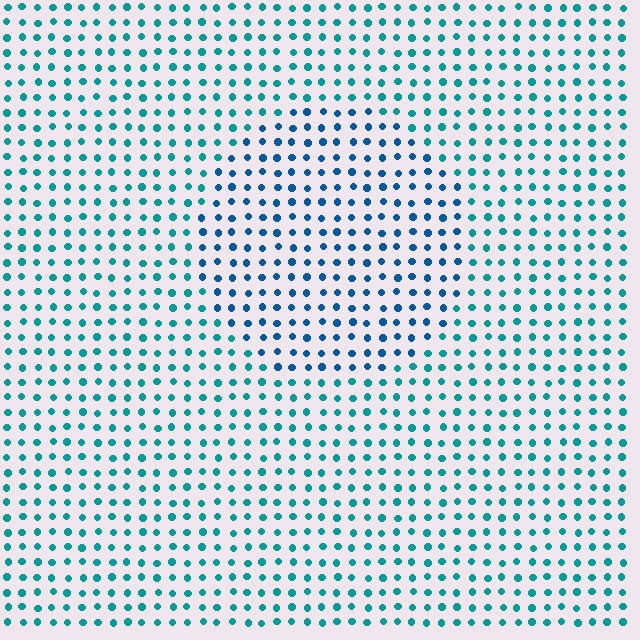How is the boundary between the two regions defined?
The boundary is defined purely by a slight shift in hue (about 30 degrees). Spacing, size, and orientation are identical on both sides.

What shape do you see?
I see a circle.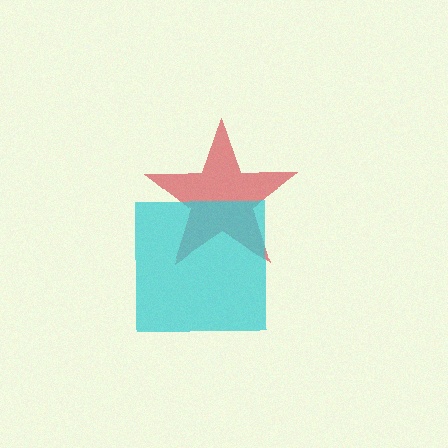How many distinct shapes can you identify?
There are 2 distinct shapes: a red star, a cyan square.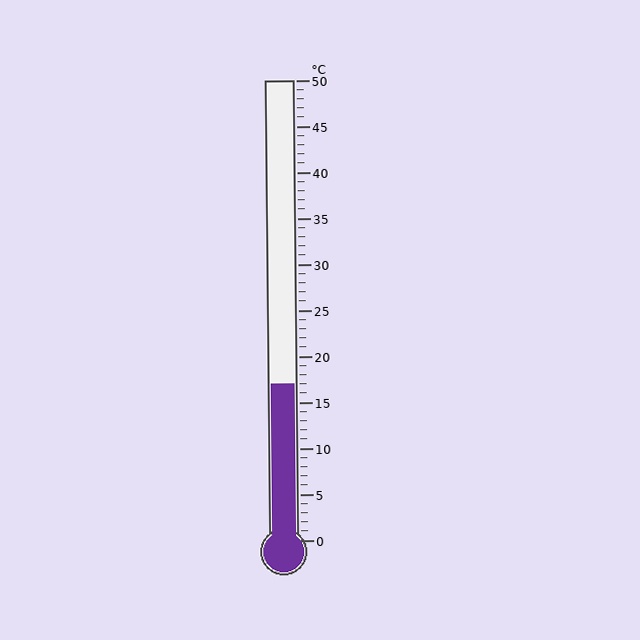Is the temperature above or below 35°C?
The temperature is below 35°C.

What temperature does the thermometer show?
The thermometer shows approximately 17°C.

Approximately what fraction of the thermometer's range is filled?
The thermometer is filled to approximately 35% of its range.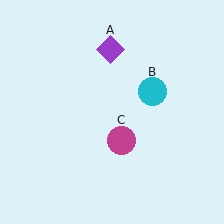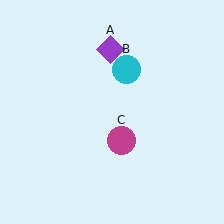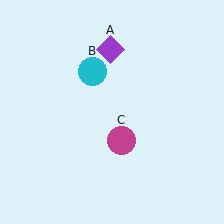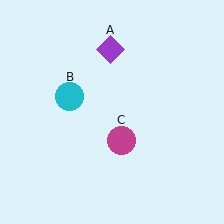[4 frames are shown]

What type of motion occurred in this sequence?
The cyan circle (object B) rotated counterclockwise around the center of the scene.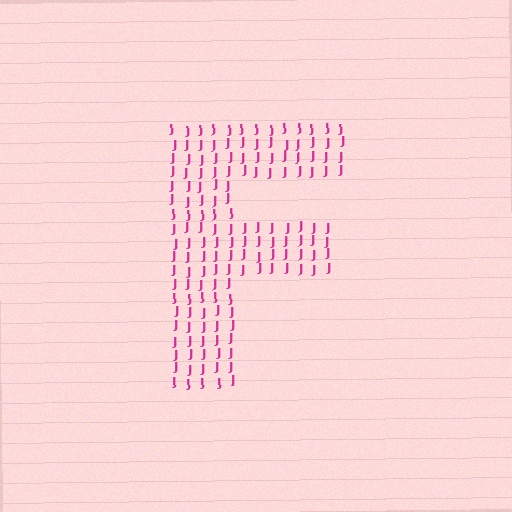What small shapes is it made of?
It is made of small letter J's.